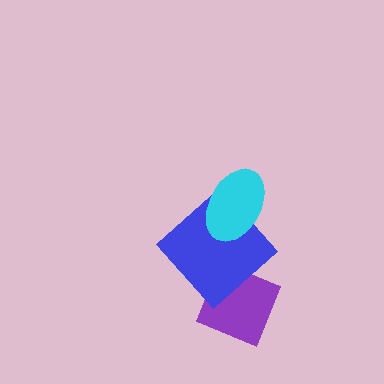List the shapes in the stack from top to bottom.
From top to bottom: the cyan ellipse, the blue diamond, the purple diamond.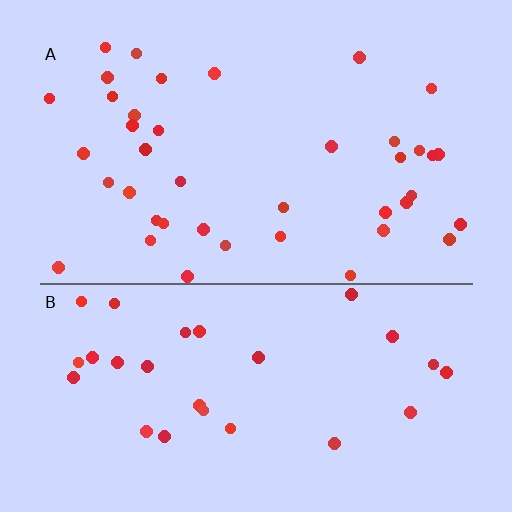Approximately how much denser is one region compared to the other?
Approximately 1.4× — region A over region B.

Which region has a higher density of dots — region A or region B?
A (the top).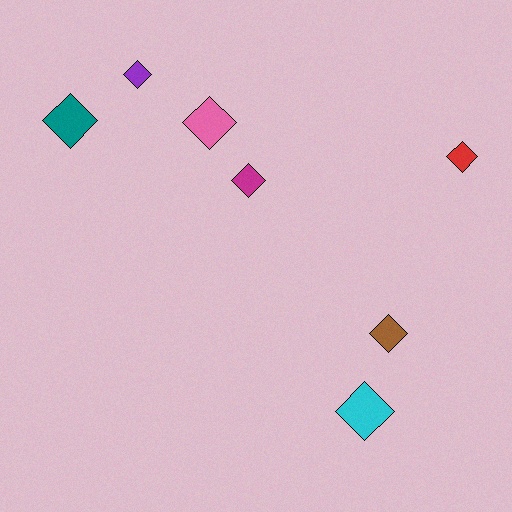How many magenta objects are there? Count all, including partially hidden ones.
There is 1 magenta object.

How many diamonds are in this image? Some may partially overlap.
There are 7 diamonds.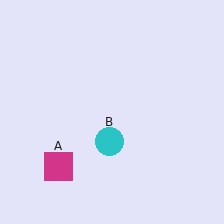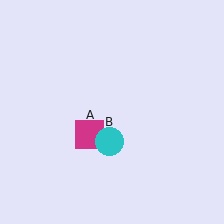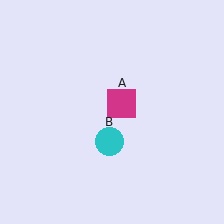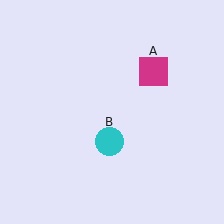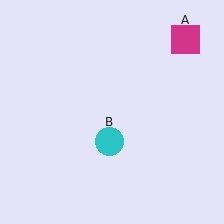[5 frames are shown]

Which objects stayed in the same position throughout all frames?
Cyan circle (object B) remained stationary.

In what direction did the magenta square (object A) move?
The magenta square (object A) moved up and to the right.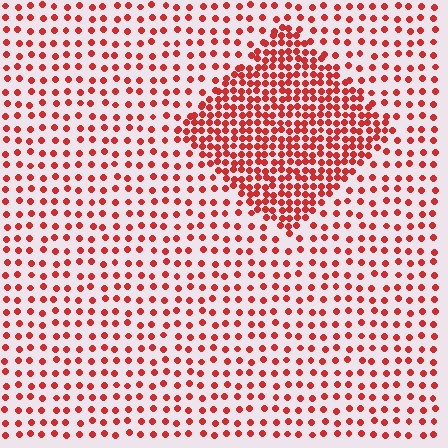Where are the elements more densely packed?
The elements are more densely packed inside the diamond boundary.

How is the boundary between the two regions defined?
The boundary is defined by a change in element density (approximately 2.4x ratio). All elements are the same color, size, and shape.